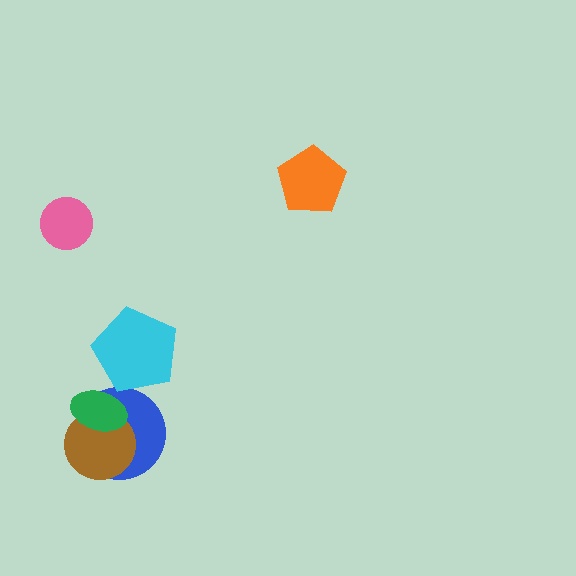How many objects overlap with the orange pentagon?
0 objects overlap with the orange pentagon.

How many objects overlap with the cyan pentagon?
0 objects overlap with the cyan pentagon.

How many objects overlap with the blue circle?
2 objects overlap with the blue circle.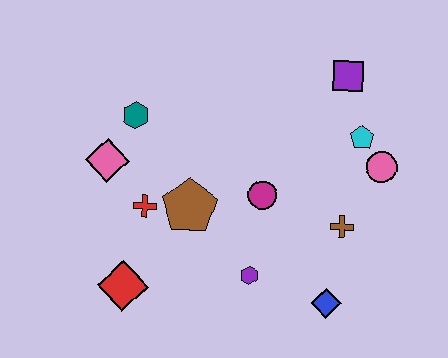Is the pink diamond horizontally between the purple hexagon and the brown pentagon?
No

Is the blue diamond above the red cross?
No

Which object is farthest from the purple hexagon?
The purple square is farthest from the purple hexagon.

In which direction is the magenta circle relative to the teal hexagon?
The magenta circle is to the right of the teal hexagon.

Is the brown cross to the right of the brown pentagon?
Yes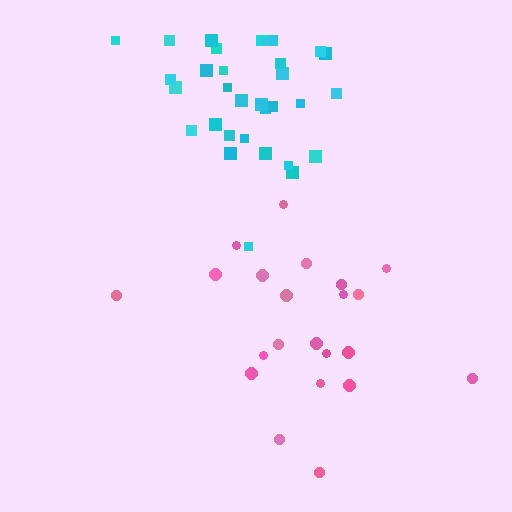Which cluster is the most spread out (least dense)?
Pink.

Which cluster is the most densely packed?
Cyan.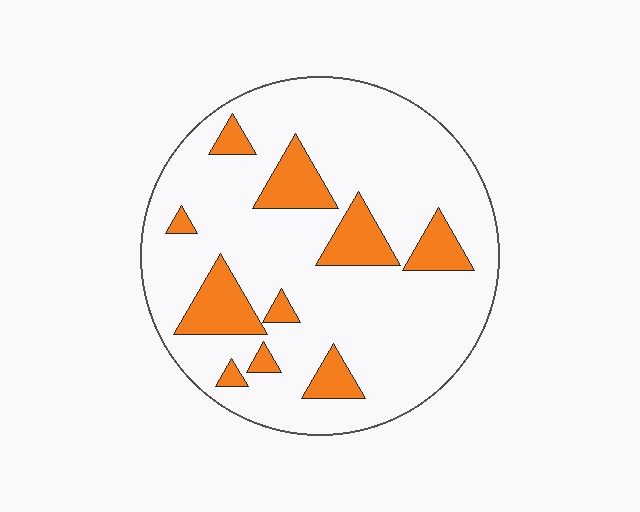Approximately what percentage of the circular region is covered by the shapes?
Approximately 20%.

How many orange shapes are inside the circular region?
10.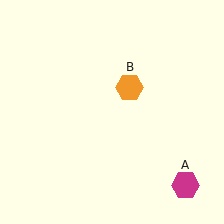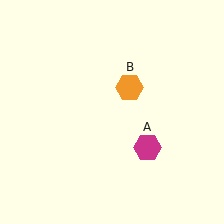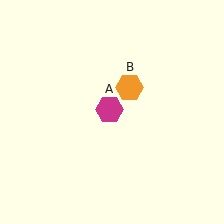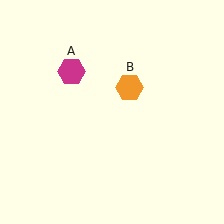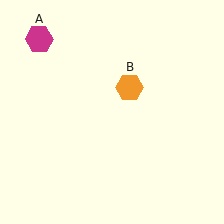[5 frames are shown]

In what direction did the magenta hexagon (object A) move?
The magenta hexagon (object A) moved up and to the left.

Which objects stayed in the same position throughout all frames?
Orange hexagon (object B) remained stationary.